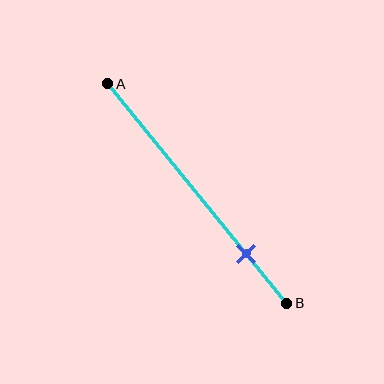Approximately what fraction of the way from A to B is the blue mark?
The blue mark is approximately 80% of the way from A to B.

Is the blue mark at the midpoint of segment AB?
No, the mark is at about 80% from A, not at the 50% midpoint.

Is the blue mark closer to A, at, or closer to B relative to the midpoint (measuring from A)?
The blue mark is closer to point B than the midpoint of segment AB.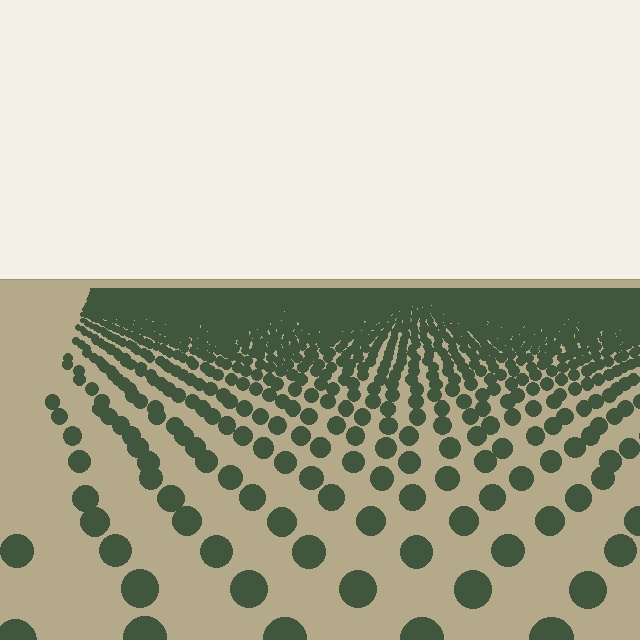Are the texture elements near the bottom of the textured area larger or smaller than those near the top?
Larger. Near the bottom, elements are closer to the viewer and appear at a bigger on-screen size.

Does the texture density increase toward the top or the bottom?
Density increases toward the top.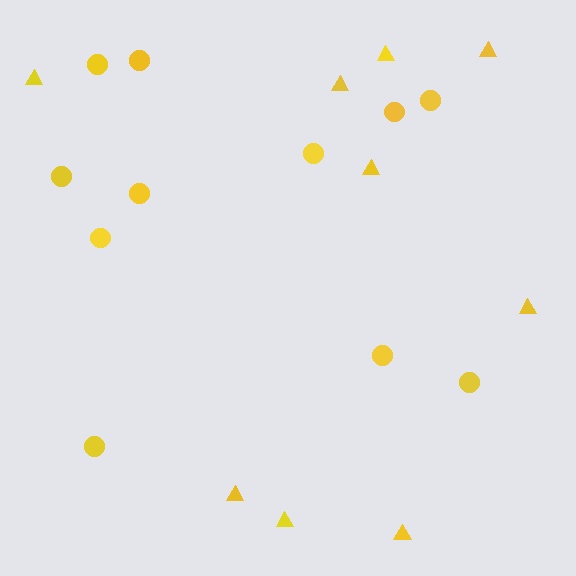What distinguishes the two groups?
There are 2 groups: one group of triangles (9) and one group of circles (11).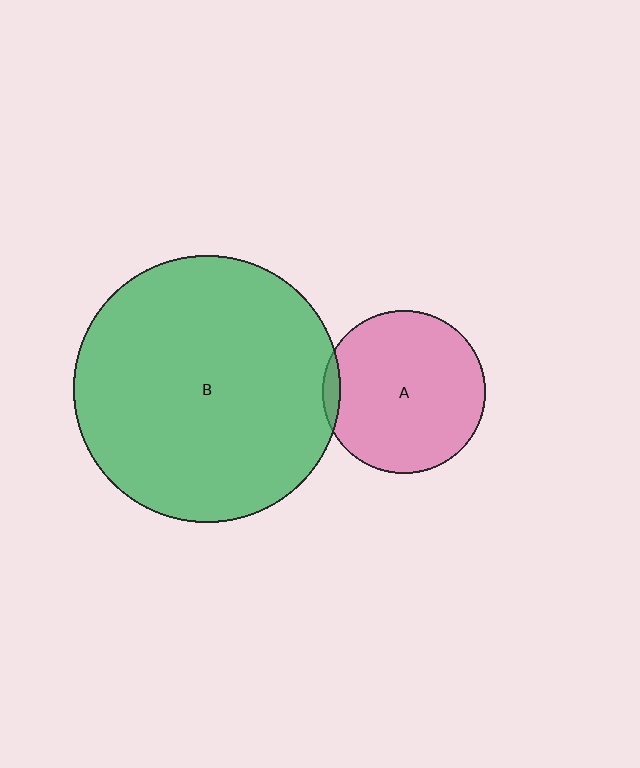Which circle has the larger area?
Circle B (green).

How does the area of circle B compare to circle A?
Approximately 2.7 times.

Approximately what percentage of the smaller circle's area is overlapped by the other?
Approximately 5%.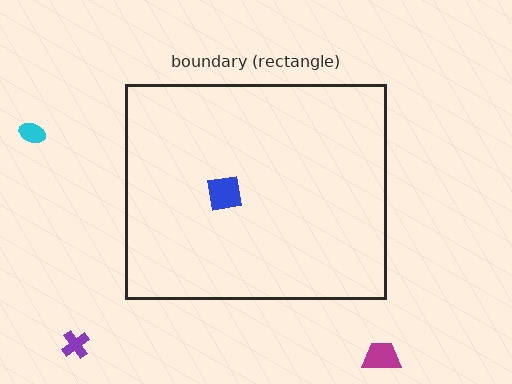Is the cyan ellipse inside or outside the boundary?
Outside.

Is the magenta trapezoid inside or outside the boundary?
Outside.